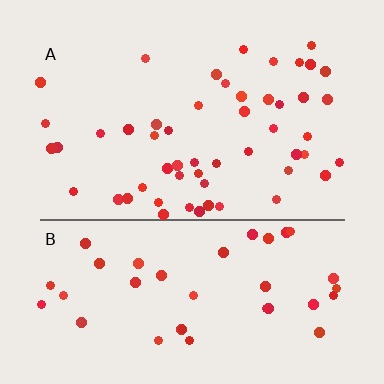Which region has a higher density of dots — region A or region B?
A (the top).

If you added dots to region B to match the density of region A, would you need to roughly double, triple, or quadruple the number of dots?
Approximately double.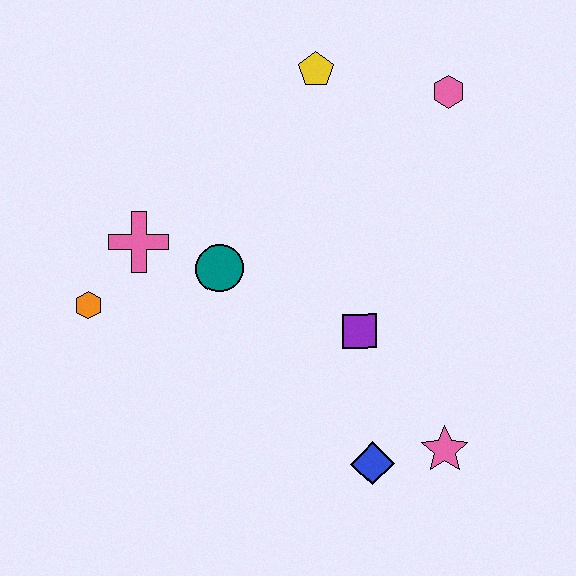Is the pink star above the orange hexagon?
No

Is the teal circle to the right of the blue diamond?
No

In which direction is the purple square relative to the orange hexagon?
The purple square is to the right of the orange hexagon.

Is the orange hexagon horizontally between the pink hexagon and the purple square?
No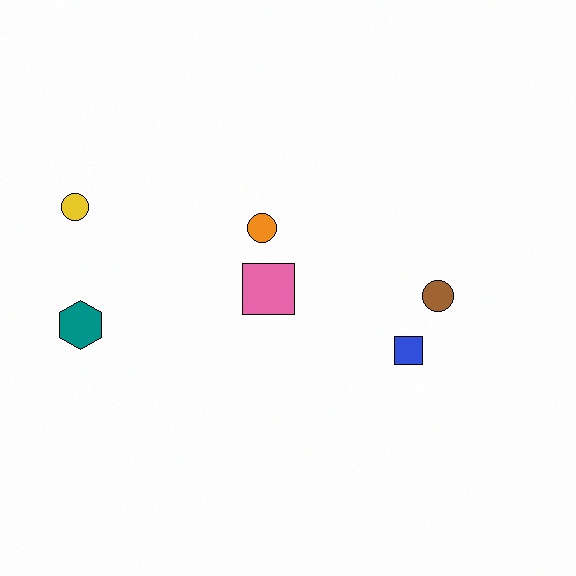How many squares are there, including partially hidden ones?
There are 2 squares.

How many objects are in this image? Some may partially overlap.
There are 6 objects.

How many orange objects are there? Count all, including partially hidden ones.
There is 1 orange object.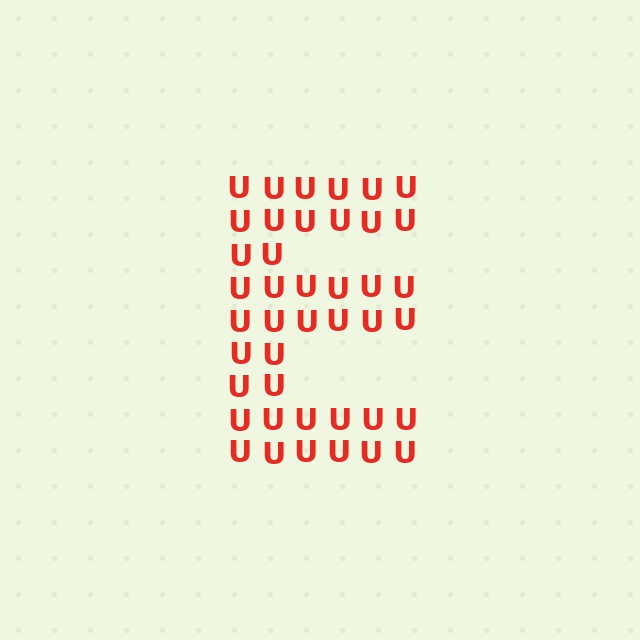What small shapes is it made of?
It is made of small letter U's.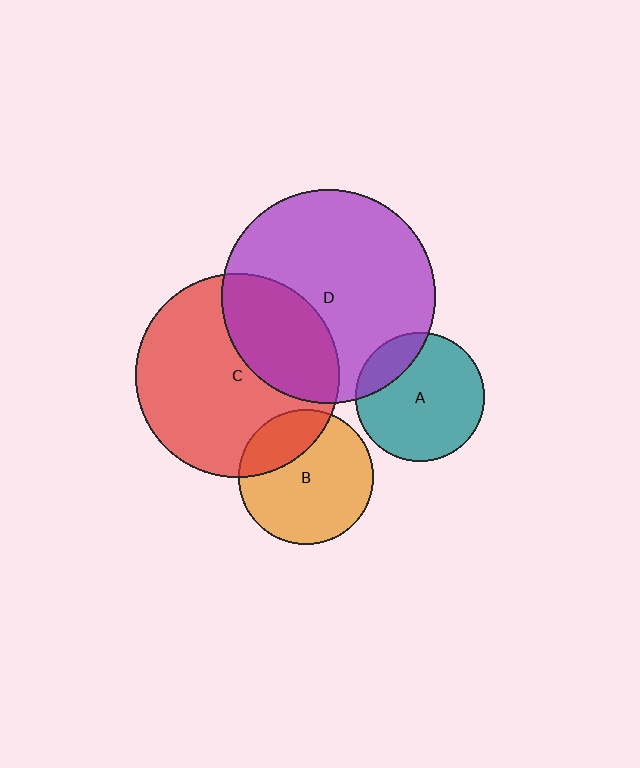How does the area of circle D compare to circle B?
Approximately 2.5 times.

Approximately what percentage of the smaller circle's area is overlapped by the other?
Approximately 35%.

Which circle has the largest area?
Circle D (purple).